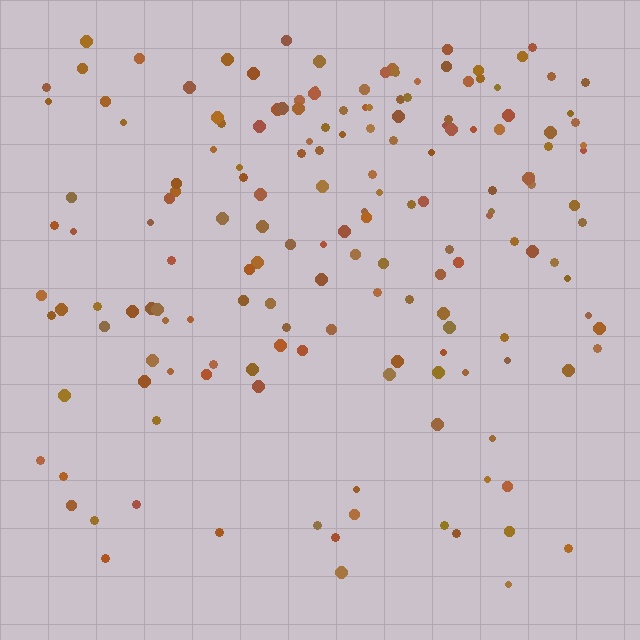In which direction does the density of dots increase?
From bottom to top, with the top side densest.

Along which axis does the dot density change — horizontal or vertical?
Vertical.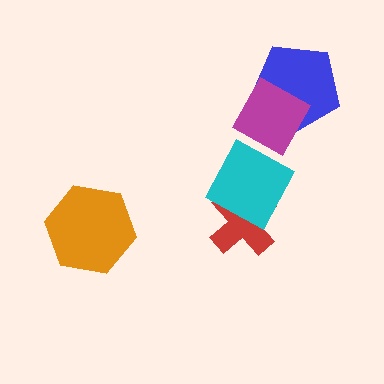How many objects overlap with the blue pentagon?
1 object overlaps with the blue pentagon.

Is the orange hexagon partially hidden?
No, no other shape covers it.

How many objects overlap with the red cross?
1 object overlaps with the red cross.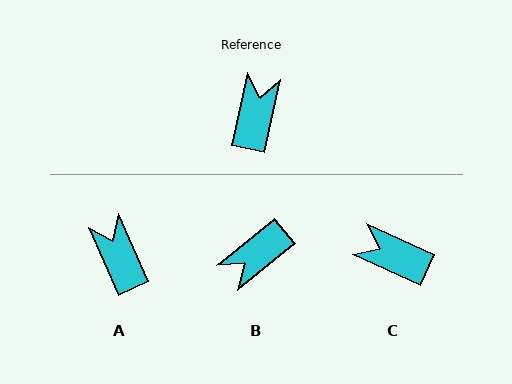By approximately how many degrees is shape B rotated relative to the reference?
Approximately 141 degrees counter-clockwise.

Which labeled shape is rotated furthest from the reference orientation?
B, about 141 degrees away.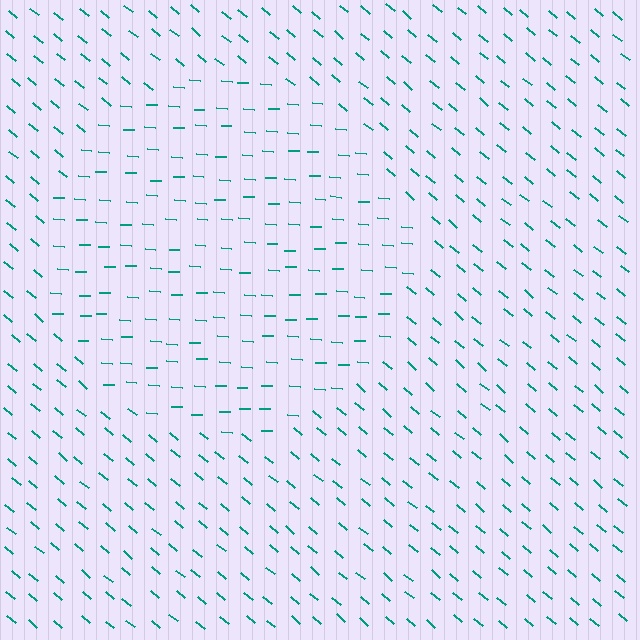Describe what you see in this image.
The image is filled with small teal line segments. A circle region in the image has lines oriented differently from the surrounding lines, creating a visible texture boundary.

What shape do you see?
I see a circle.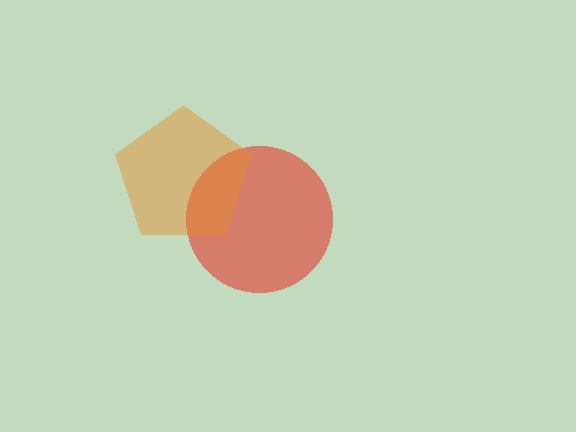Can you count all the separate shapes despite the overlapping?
Yes, there are 2 separate shapes.